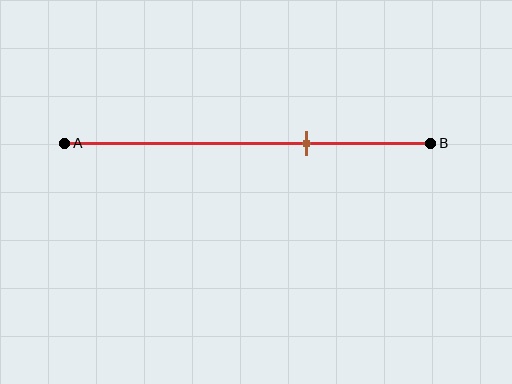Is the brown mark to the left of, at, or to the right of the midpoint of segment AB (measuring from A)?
The brown mark is to the right of the midpoint of segment AB.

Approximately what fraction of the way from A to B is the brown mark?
The brown mark is approximately 65% of the way from A to B.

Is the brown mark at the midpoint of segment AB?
No, the mark is at about 65% from A, not at the 50% midpoint.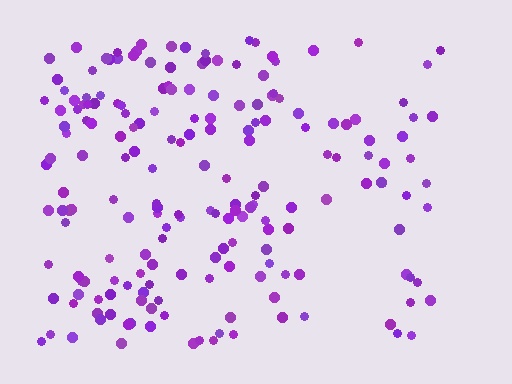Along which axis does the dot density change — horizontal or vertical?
Horizontal.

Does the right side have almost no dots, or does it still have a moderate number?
Still a moderate number, just noticeably fewer than the left.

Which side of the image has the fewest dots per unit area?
The right.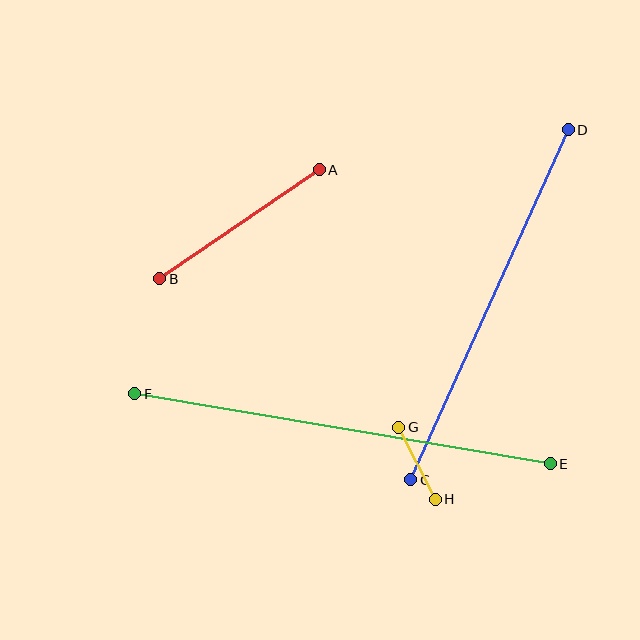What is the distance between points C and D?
The distance is approximately 384 pixels.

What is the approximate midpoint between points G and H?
The midpoint is at approximately (417, 463) pixels.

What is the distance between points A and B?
The distance is approximately 193 pixels.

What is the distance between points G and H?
The distance is approximately 81 pixels.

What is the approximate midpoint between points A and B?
The midpoint is at approximately (239, 224) pixels.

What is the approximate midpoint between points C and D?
The midpoint is at approximately (489, 305) pixels.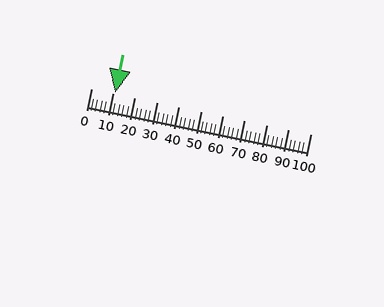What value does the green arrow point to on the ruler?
The green arrow points to approximately 11.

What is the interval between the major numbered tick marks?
The major tick marks are spaced 10 units apart.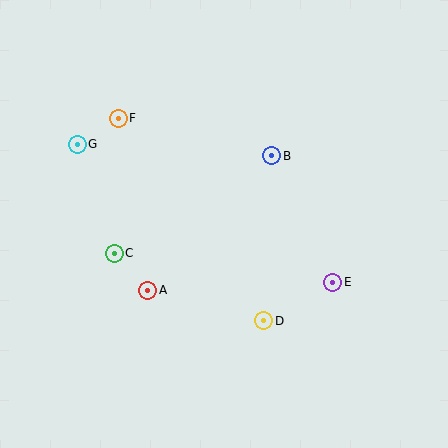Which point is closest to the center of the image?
Point B at (272, 156) is closest to the center.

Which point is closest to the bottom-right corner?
Point E is closest to the bottom-right corner.